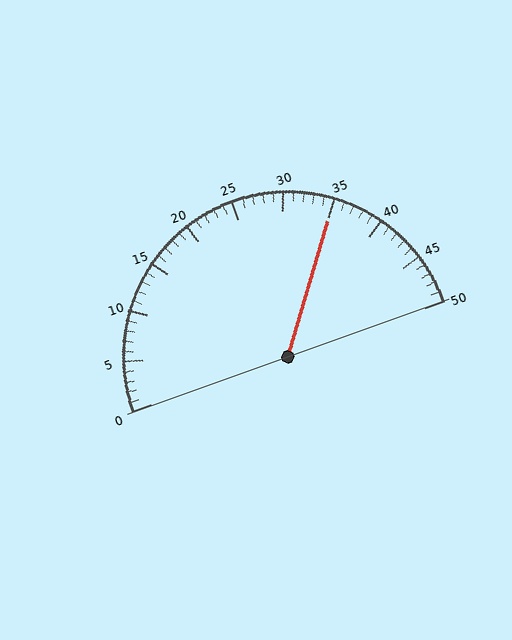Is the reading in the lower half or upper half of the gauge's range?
The reading is in the upper half of the range (0 to 50).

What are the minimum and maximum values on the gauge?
The gauge ranges from 0 to 50.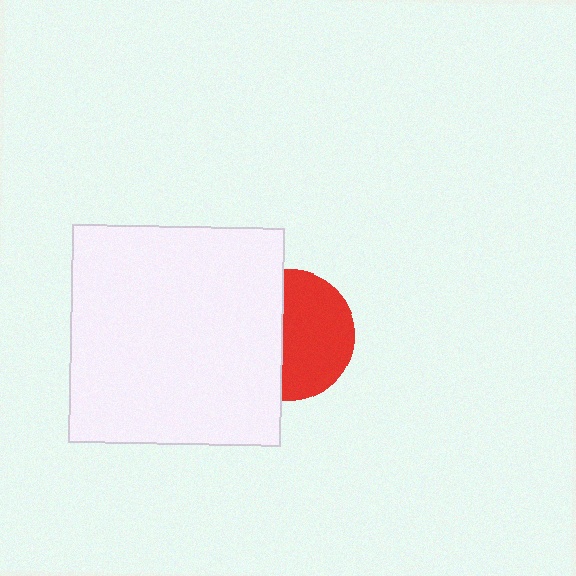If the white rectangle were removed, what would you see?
You would see the complete red circle.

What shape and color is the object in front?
The object in front is a white rectangle.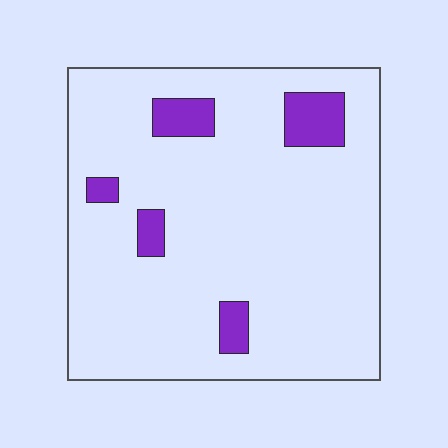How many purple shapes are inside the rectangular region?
5.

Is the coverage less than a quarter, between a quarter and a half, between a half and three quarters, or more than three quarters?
Less than a quarter.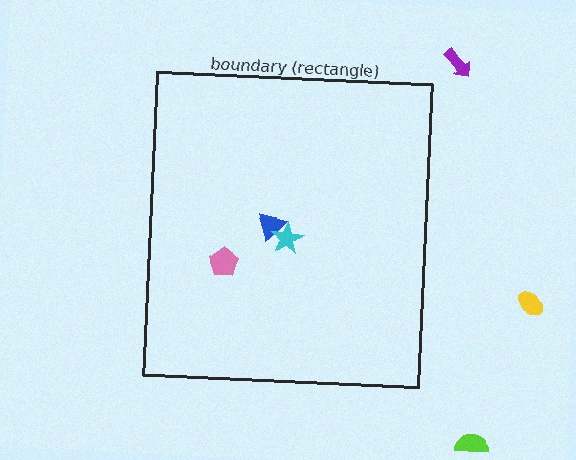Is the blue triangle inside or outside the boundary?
Inside.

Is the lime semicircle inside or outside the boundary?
Outside.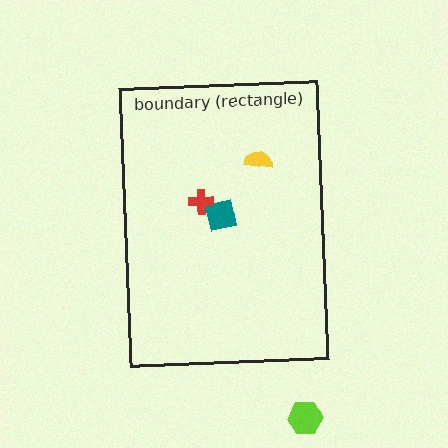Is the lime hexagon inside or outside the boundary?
Outside.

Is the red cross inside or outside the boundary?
Inside.